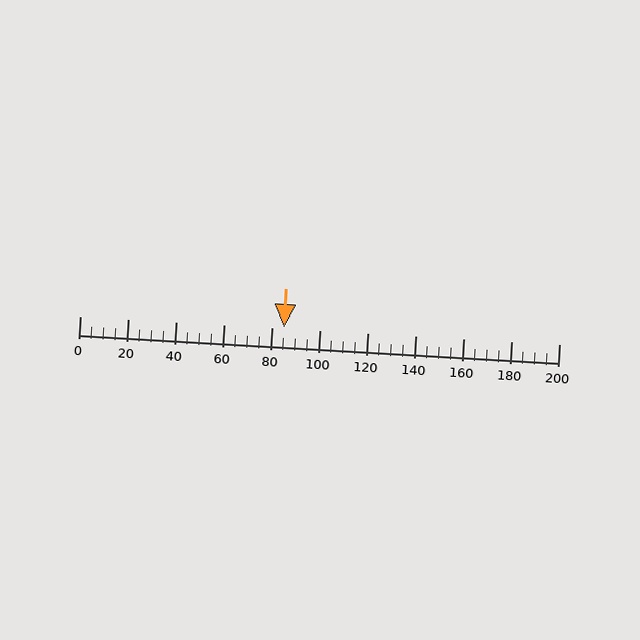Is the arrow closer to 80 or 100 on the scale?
The arrow is closer to 80.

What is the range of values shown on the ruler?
The ruler shows values from 0 to 200.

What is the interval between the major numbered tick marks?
The major tick marks are spaced 20 units apart.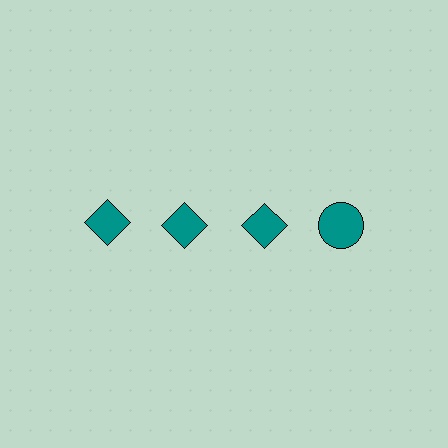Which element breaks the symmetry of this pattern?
The teal circle in the top row, second from right column breaks the symmetry. All other shapes are teal diamonds.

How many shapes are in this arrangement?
There are 4 shapes arranged in a grid pattern.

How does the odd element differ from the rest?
It has a different shape: circle instead of diamond.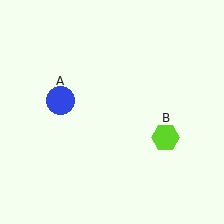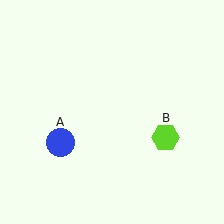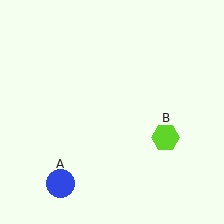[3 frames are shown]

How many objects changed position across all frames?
1 object changed position: blue circle (object A).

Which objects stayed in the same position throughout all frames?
Lime hexagon (object B) remained stationary.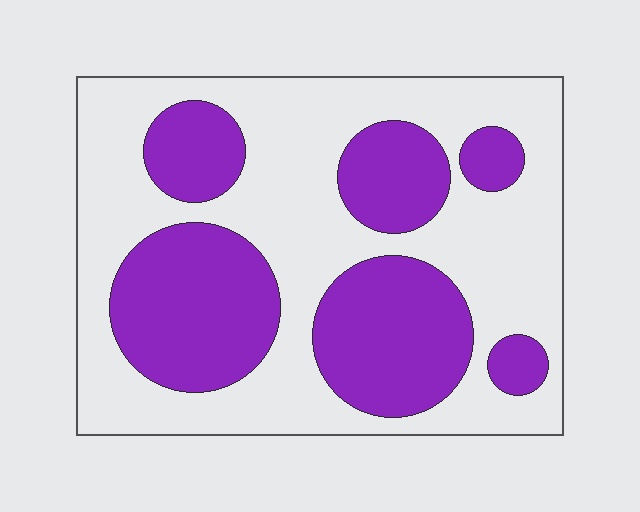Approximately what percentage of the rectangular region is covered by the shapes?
Approximately 40%.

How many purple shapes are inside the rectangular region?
6.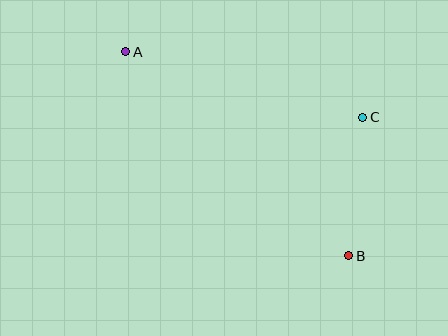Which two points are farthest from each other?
Points A and B are farthest from each other.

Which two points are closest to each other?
Points B and C are closest to each other.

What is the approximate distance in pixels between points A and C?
The distance between A and C is approximately 246 pixels.